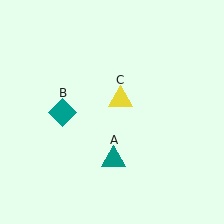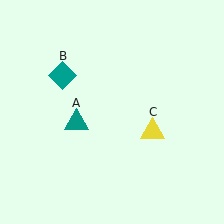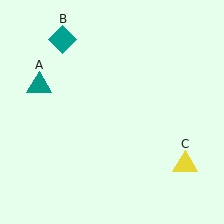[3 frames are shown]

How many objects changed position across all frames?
3 objects changed position: teal triangle (object A), teal diamond (object B), yellow triangle (object C).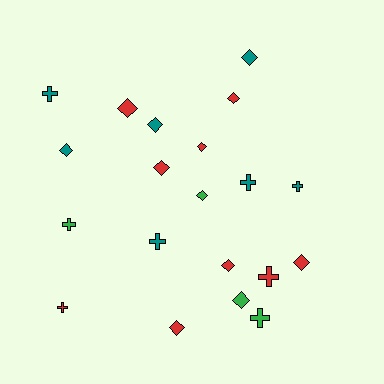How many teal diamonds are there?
There are 3 teal diamonds.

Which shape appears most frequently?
Diamond, with 12 objects.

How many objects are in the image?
There are 20 objects.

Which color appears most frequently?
Red, with 9 objects.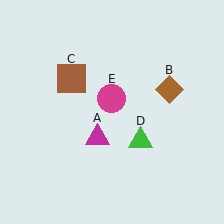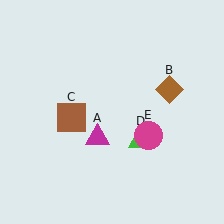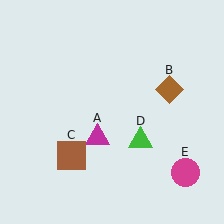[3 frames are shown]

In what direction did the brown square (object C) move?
The brown square (object C) moved down.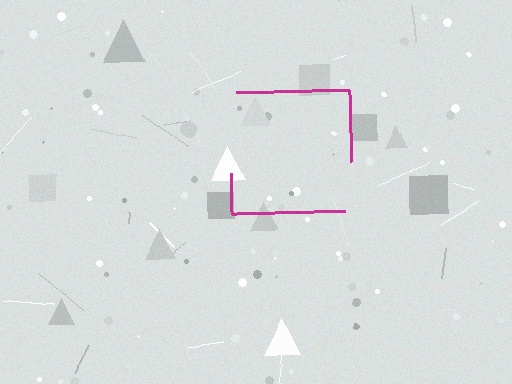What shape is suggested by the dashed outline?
The dashed outline suggests a square.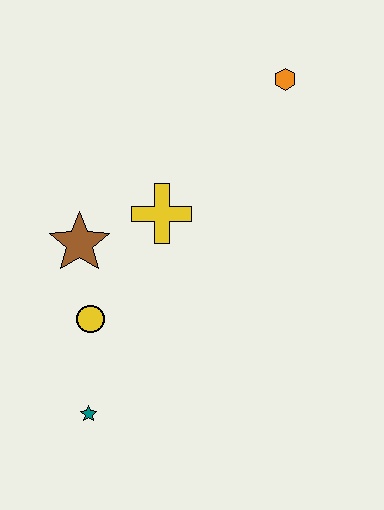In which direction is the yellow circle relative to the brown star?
The yellow circle is below the brown star.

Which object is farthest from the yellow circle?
The orange hexagon is farthest from the yellow circle.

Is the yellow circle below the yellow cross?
Yes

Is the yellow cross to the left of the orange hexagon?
Yes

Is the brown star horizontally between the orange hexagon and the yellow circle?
No